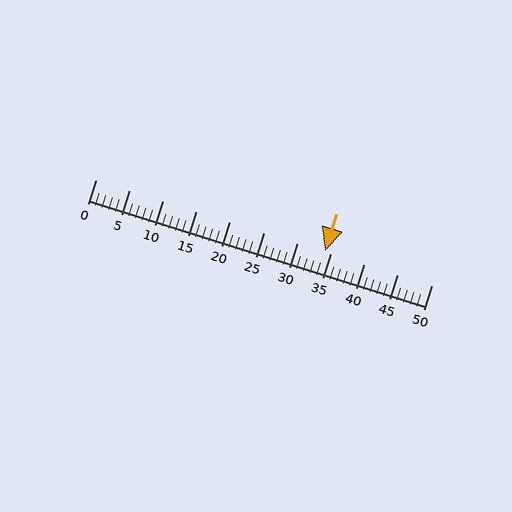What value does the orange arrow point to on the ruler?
The orange arrow points to approximately 34.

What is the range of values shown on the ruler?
The ruler shows values from 0 to 50.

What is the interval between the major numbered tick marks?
The major tick marks are spaced 5 units apart.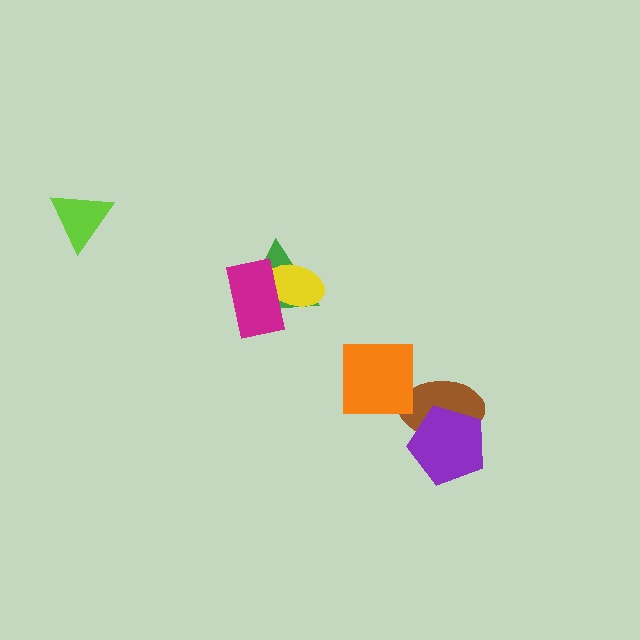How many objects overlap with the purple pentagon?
1 object overlaps with the purple pentagon.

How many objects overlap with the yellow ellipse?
2 objects overlap with the yellow ellipse.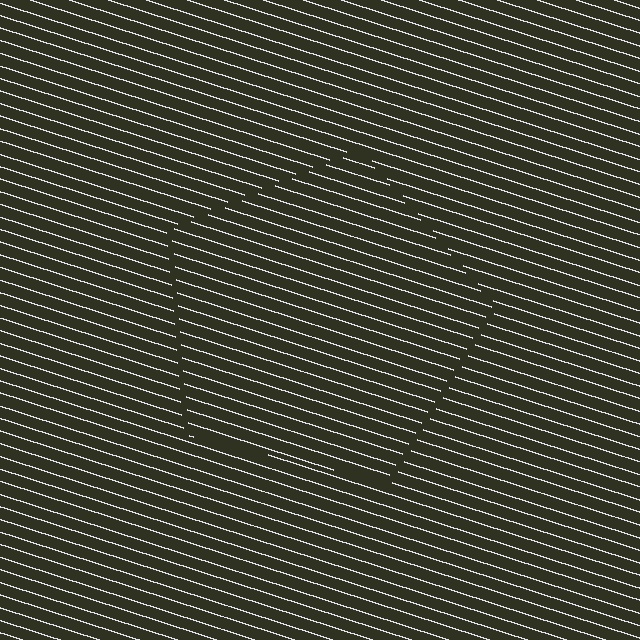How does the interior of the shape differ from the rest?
The interior of the shape contains the same grating, shifted by half a period — the contour is defined by the phase discontinuity where line-ends from the inner and outer gratings abut.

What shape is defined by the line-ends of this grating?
An illusory pentagon. The interior of the shape contains the same grating, shifted by half a period — the contour is defined by the phase discontinuity where line-ends from the inner and outer gratings abut.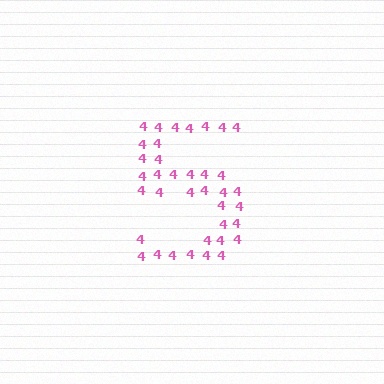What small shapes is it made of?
It is made of small digit 4's.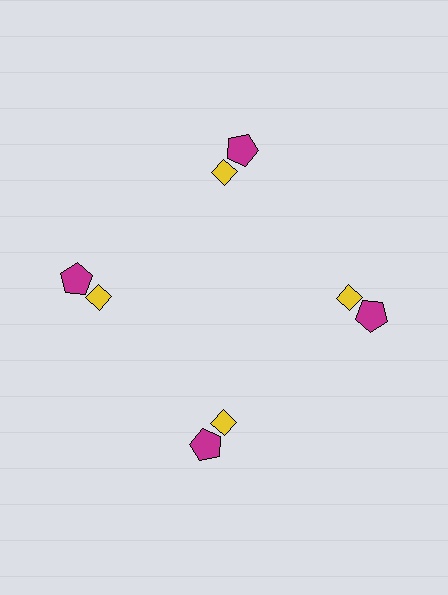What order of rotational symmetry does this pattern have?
This pattern has 4-fold rotational symmetry.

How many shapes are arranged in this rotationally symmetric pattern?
There are 8 shapes, arranged in 4 groups of 2.